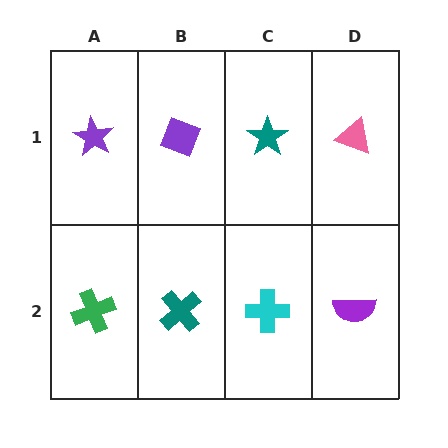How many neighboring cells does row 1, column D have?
2.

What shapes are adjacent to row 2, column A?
A purple star (row 1, column A), a teal cross (row 2, column B).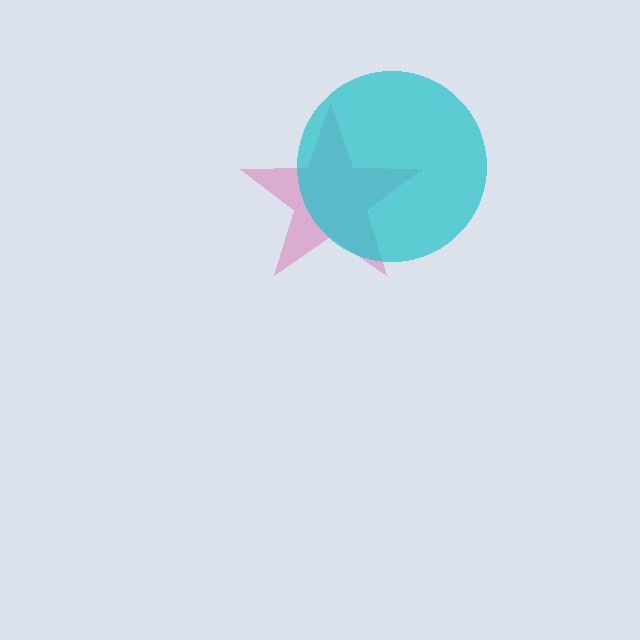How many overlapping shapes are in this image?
There are 2 overlapping shapes in the image.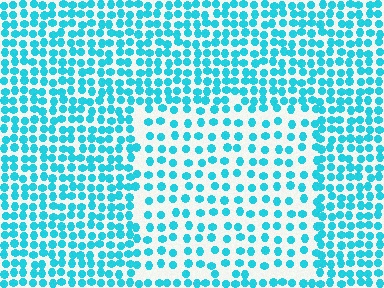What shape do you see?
I see a rectangle.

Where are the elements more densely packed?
The elements are more densely packed outside the rectangle boundary.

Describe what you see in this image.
The image contains small cyan elements arranged at two different densities. A rectangle-shaped region is visible where the elements are less densely packed than the surrounding area.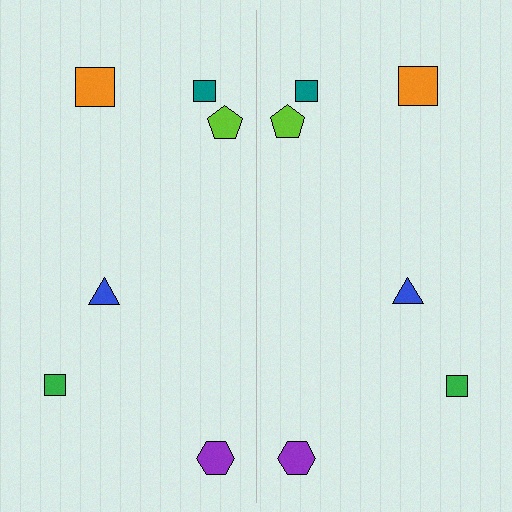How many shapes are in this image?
There are 12 shapes in this image.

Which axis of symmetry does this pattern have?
The pattern has a vertical axis of symmetry running through the center of the image.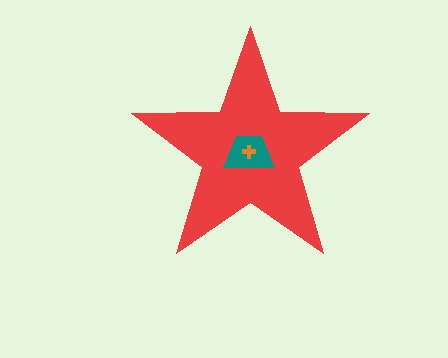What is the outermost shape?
The red star.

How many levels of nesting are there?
3.